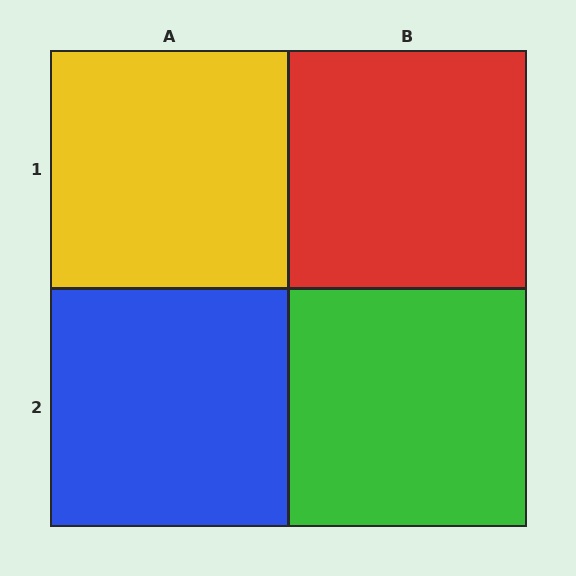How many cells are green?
1 cell is green.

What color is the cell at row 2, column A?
Blue.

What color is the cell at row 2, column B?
Green.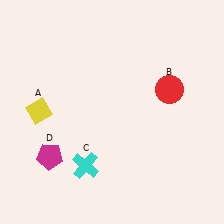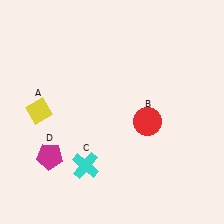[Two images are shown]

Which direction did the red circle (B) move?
The red circle (B) moved down.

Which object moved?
The red circle (B) moved down.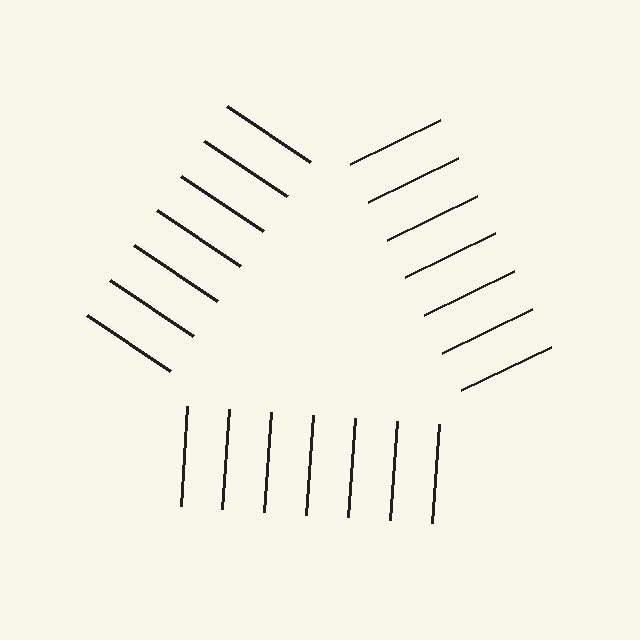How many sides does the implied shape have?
3 sides — the line-ends trace a triangle.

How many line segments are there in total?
21 — 7 along each of the 3 edges.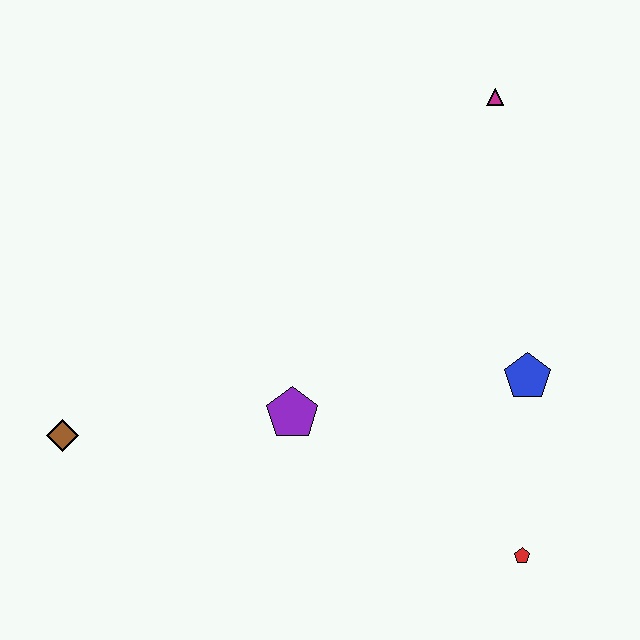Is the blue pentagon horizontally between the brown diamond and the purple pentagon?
No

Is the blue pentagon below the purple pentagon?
No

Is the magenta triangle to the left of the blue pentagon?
Yes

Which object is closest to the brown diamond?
The purple pentagon is closest to the brown diamond.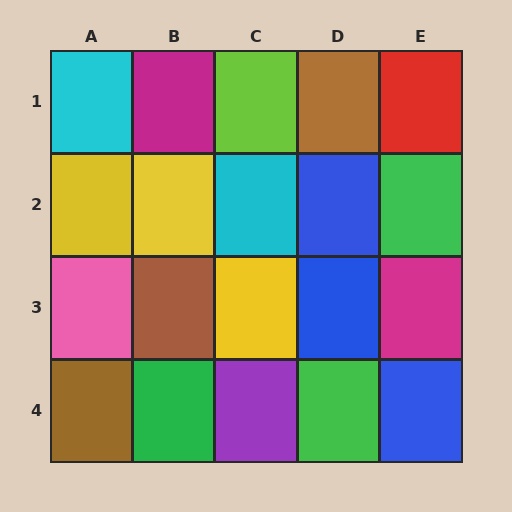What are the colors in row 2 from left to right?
Yellow, yellow, cyan, blue, green.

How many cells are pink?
1 cell is pink.